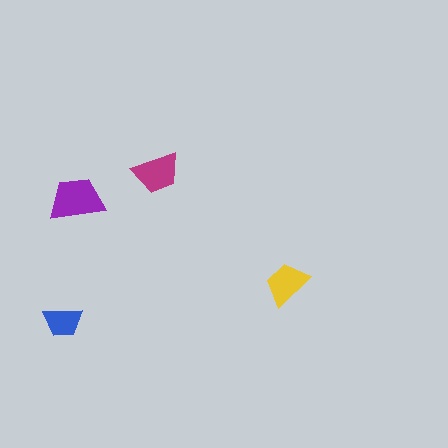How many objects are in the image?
There are 4 objects in the image.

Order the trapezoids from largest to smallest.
the purple one, the magenta one, the yellow one, the blue one.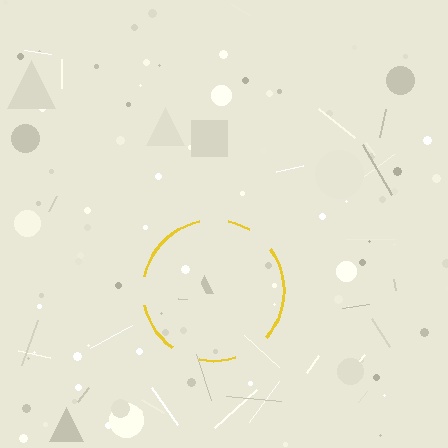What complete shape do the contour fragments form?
The contour fragments form a circle.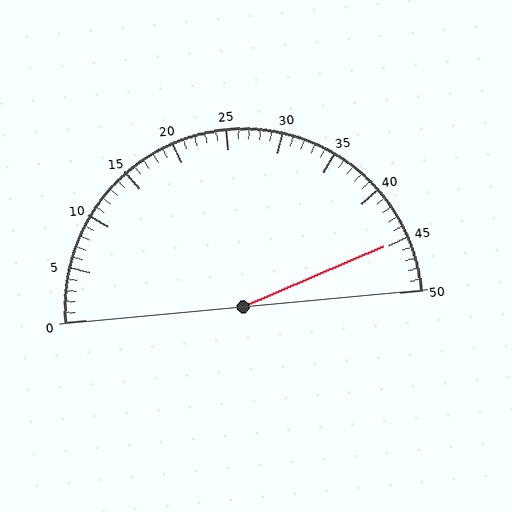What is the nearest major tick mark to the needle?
The nearest major tick mark is 45.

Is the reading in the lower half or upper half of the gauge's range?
The reading is in the upper half of the range (0 to 50).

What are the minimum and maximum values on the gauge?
The gauge ranges from 0 to 50.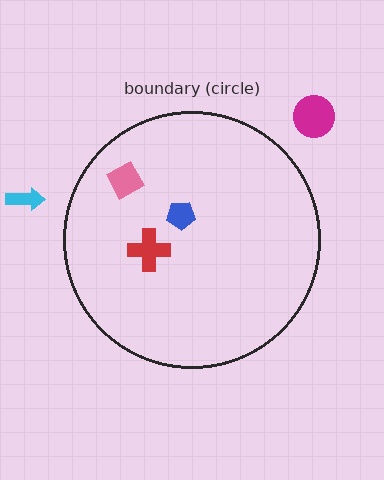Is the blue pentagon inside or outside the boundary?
Inside.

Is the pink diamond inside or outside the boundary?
Inside.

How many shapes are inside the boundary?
3 inside, 2 outside.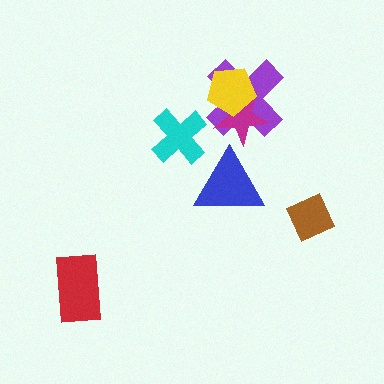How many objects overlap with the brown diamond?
0 objects overlap with the brown diamond.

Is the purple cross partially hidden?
Yes, it is partially covered by another shape.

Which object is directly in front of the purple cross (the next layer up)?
The magenta star is directly in front of the purple cross.